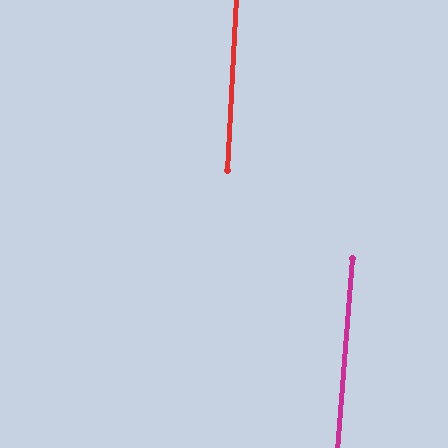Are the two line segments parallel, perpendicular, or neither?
Parallel — their directions differ by only 1.5°.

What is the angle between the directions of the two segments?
Approximately 2 degrees.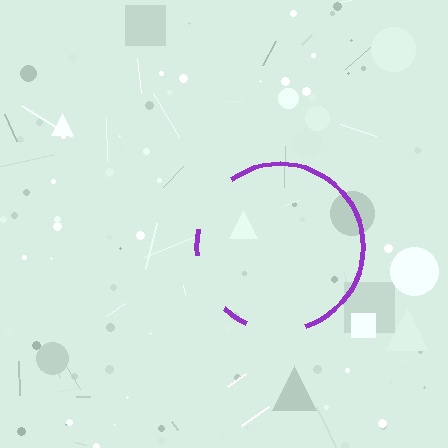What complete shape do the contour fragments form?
The contour fragments form a circle.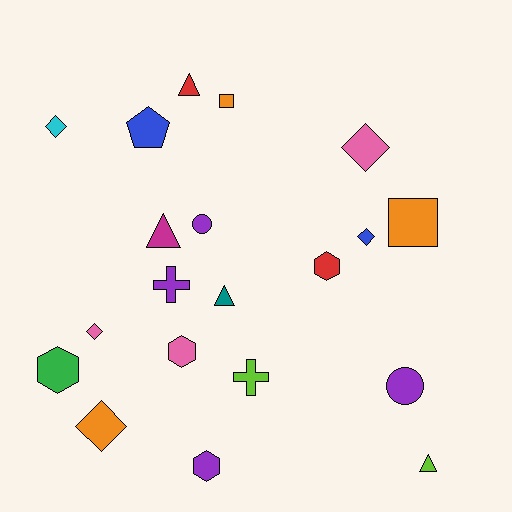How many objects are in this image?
There are 20 objects.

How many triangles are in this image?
There are 4 triangles.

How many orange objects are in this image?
There are 3 orange objects.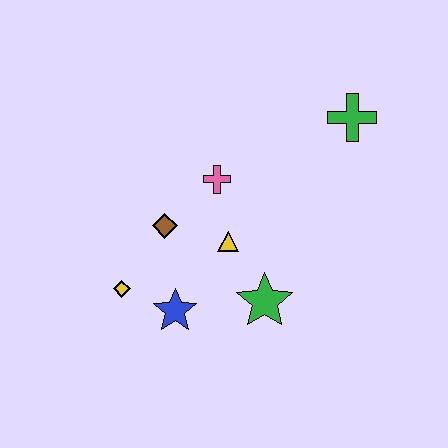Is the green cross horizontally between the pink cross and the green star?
No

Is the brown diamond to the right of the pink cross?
No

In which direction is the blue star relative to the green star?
The blue star is to the left of the green star.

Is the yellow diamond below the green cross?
Yes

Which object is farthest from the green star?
The green cross is farthest from the green star.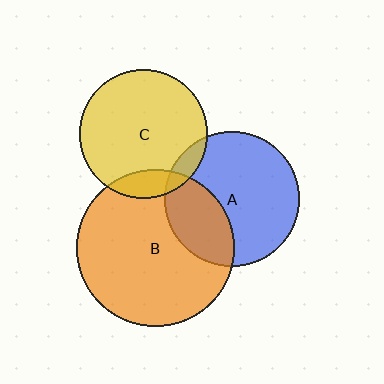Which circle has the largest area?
Circle B (orange).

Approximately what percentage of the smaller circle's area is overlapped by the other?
Approximately 15%.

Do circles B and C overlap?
Yes.